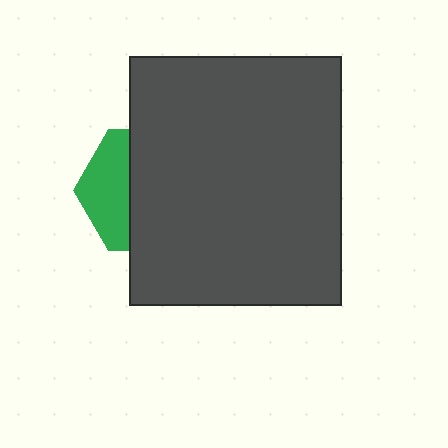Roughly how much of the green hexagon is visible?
A small part of it is visible (roughly 37%).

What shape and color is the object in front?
The object in front is a dark gray rectangle.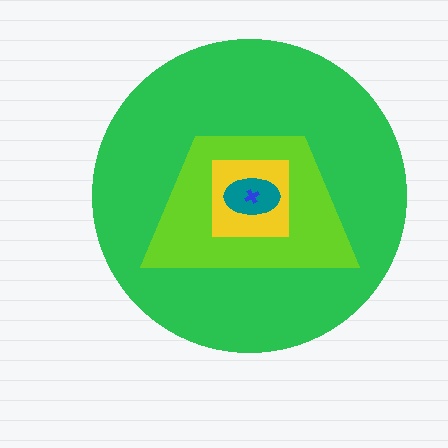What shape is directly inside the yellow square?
The teal ellipse.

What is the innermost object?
The blue cross.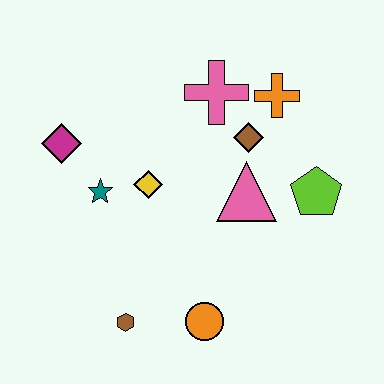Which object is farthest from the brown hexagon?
The orange cross is farthest from the brown hexagon.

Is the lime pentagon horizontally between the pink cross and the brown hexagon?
No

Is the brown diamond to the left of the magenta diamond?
No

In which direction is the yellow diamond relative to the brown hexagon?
The yellow diamond is above the brown hexagon.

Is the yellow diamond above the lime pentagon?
Yes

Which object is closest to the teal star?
The yellow diamond is closest to the teal star.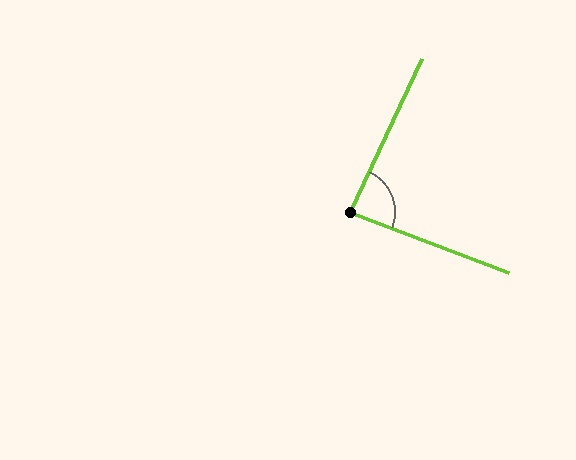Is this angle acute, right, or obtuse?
It is approximately a right angle.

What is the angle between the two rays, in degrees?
Approximately 86 degrees.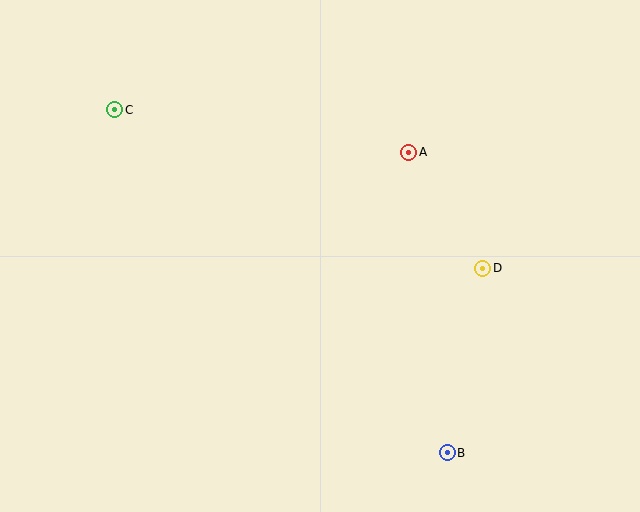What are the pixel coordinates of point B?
Point B is at (447, 453).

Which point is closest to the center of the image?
Point A at (409, 152) is closest to the center.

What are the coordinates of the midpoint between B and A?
The midpoint between B and A is at (428, 302).